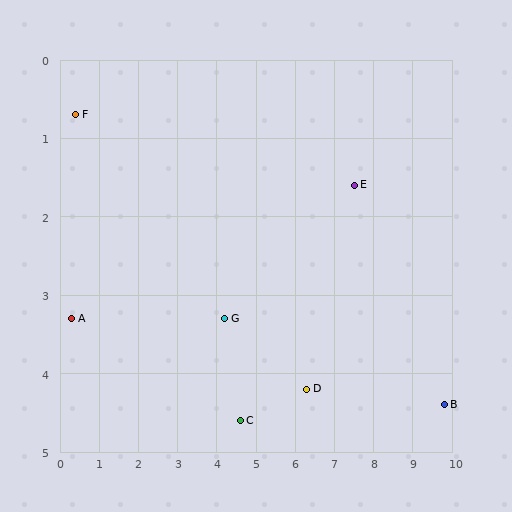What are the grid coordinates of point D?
Point D is at approximately (6.3, 4.2).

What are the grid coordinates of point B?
Point B is at approximately (9.8, 4.4).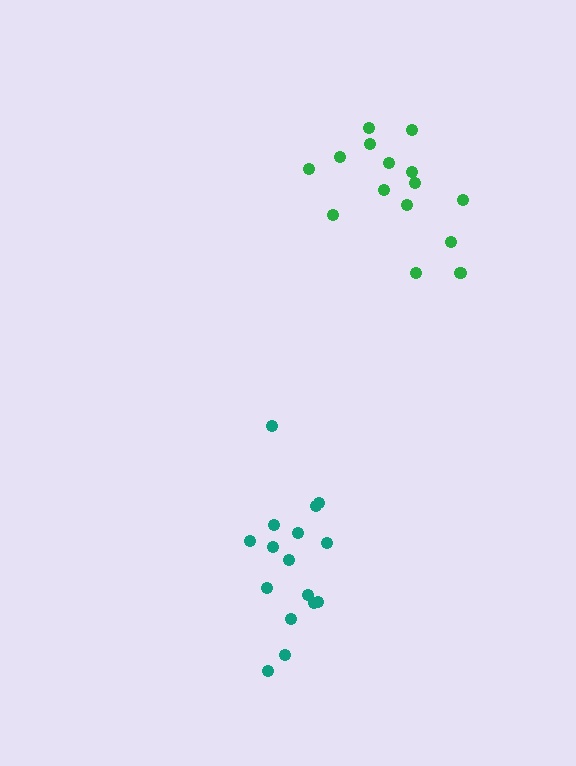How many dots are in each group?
Group 1: 15 dots, Group 2: 16 dots (31 total).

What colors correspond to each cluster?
The clusters are colored: green, teal.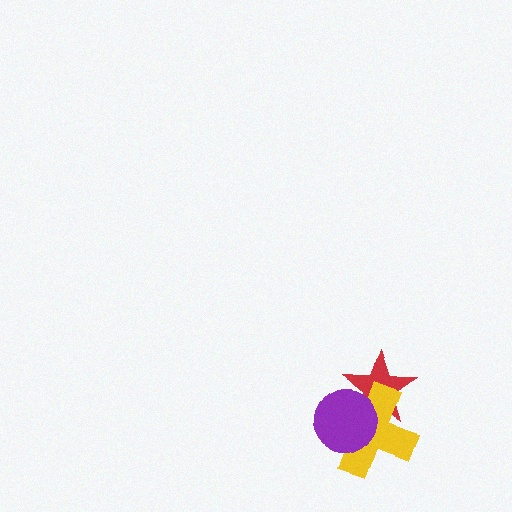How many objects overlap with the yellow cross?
2 objects overlap with the yellow cross.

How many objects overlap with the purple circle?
2 objects overlap with the purple circle.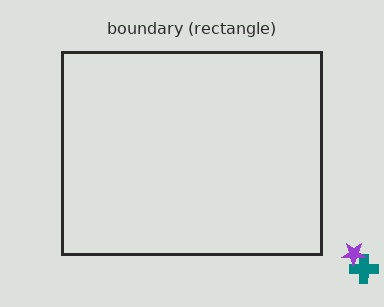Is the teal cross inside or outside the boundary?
Outside.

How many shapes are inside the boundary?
0 inside, 2 outside.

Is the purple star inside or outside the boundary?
Outside.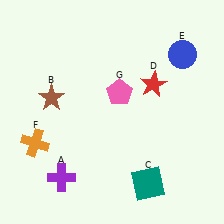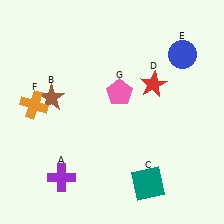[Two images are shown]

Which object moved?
The orange cross (F) moved up.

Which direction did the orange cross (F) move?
The orange cross (F) moved up.